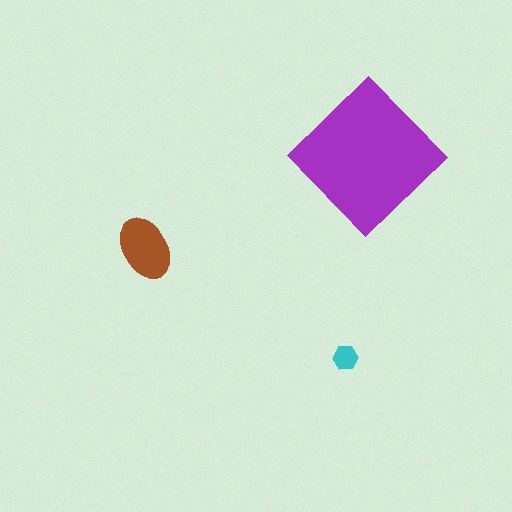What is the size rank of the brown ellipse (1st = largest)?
2nd.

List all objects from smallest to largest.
The cyan hexagon, the brown ellipse, the purple diamond.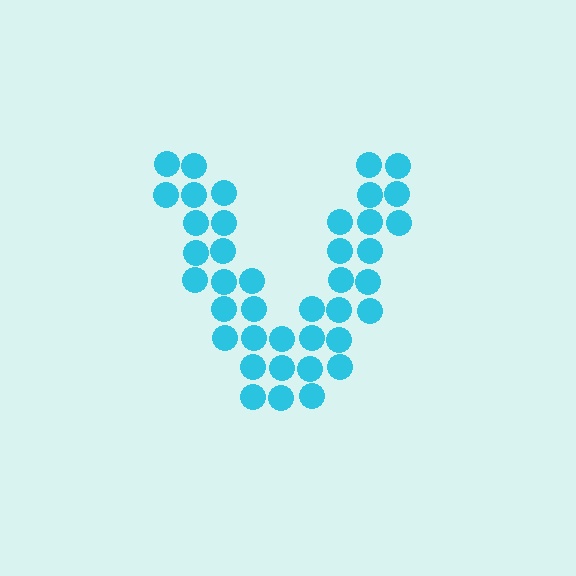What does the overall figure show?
The overall figure shows the letter V.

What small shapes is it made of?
It is made of small circles.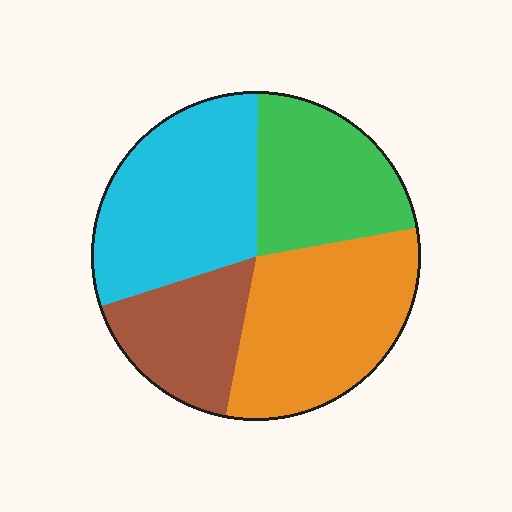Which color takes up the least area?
Brown, at roughly 15%.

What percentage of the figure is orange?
Orange takes up about one third (1/3) of the figure.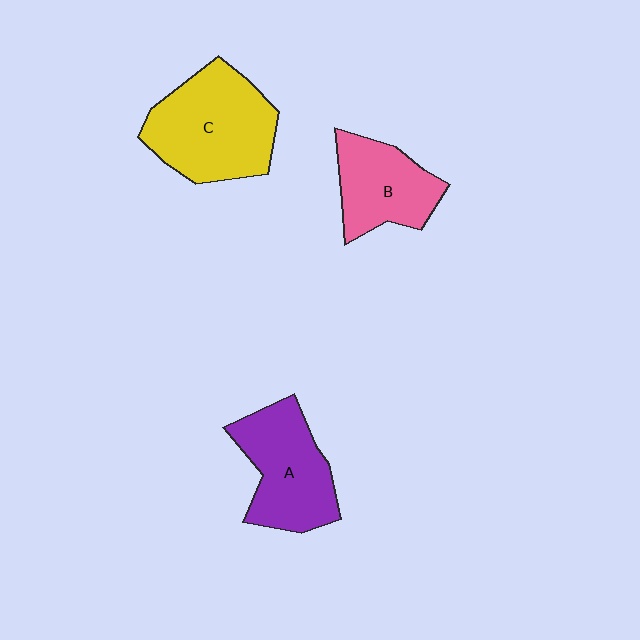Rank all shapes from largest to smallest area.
From largest to smallest: C (yellow), A (purple), B (pink).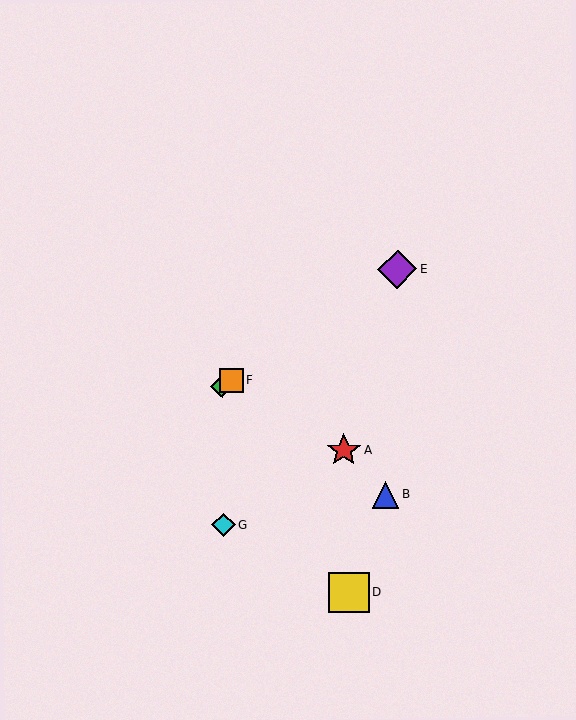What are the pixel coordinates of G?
Object G is at (224, 525).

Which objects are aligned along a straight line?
Objects C, E, F are aligned along a straight line.